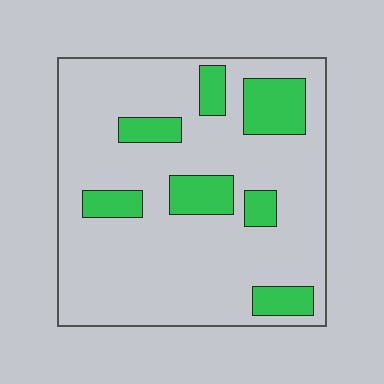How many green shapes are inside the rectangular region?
7.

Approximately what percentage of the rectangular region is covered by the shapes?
Approximately 20%.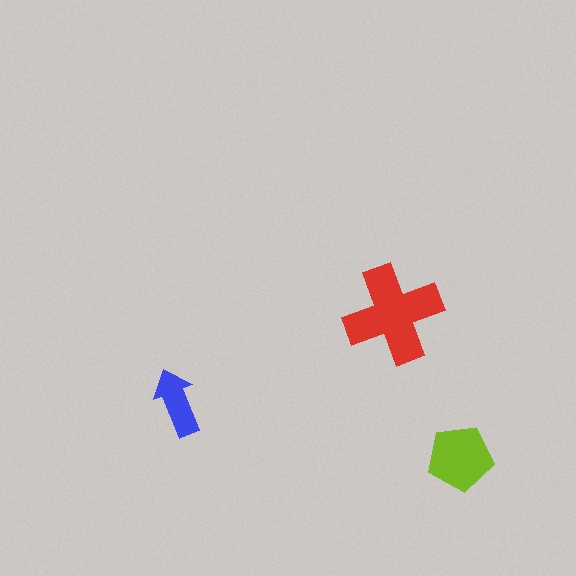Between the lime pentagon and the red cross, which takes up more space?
The red cross.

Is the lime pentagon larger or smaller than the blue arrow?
Larger.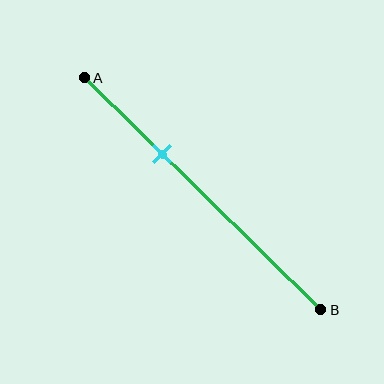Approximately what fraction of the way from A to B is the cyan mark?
The cyan mark is approximately 35% of the way from A to B.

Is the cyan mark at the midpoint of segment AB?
No, the mark is at about 35% from A, not at the 50% midpoint.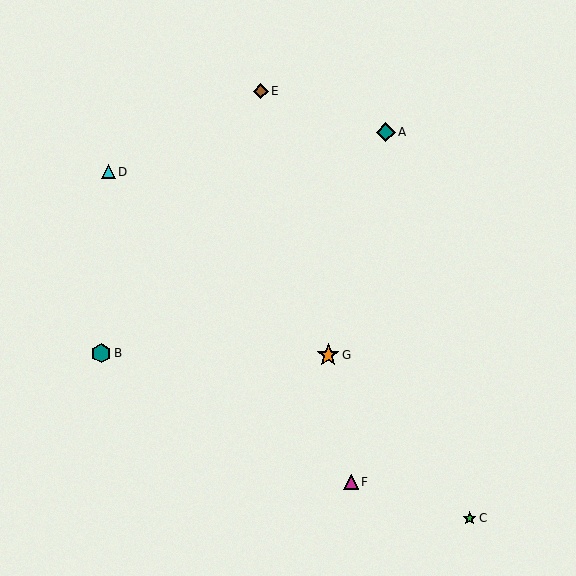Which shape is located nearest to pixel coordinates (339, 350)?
The orange star (labeled G) at (328, 355) is nearest to that location.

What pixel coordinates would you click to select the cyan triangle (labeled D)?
Click at (108, 172) to select the cyan triangle D.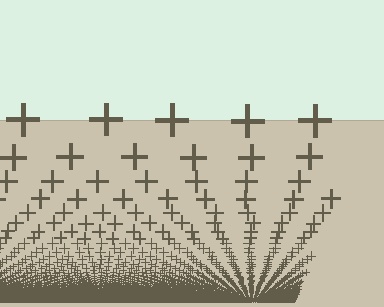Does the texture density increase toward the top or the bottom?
Density increases toward the bottom.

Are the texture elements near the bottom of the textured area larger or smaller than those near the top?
Smaller. The gradient is inverted — elements near the bottom are smaller and denser.